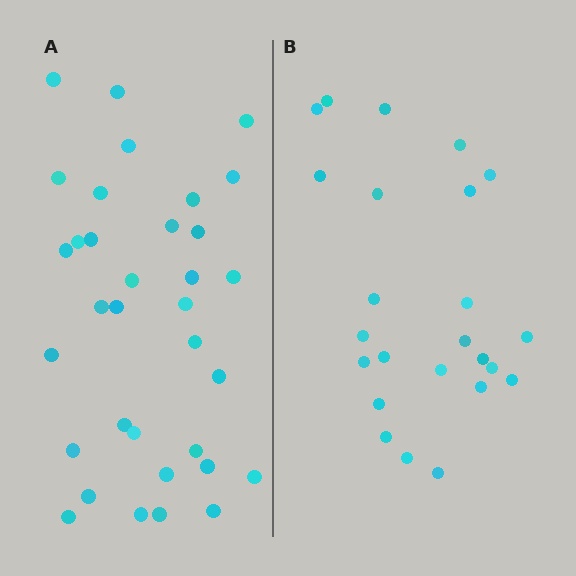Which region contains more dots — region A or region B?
Region A (the left region) has more dots.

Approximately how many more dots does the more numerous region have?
Region A has roughly 10 or so more dots than region B.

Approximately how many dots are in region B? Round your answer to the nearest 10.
About 20 dots. (The exact count is 24, which rounds to 20.)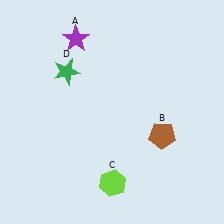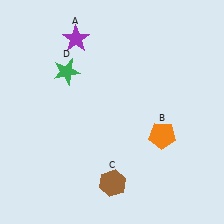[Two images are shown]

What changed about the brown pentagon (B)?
In Image 1, B is brown. In Image 2, it changed to orange.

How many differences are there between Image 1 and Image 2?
There are 2 differences between the two images.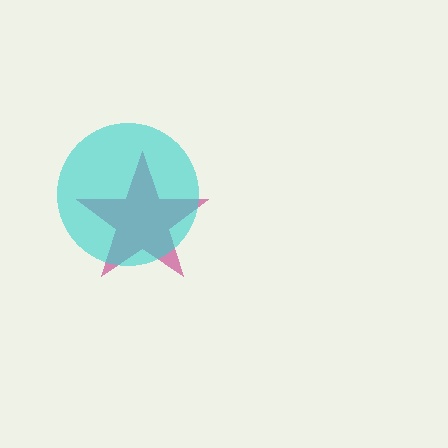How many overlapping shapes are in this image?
There are 2 overlapping shapes in the image.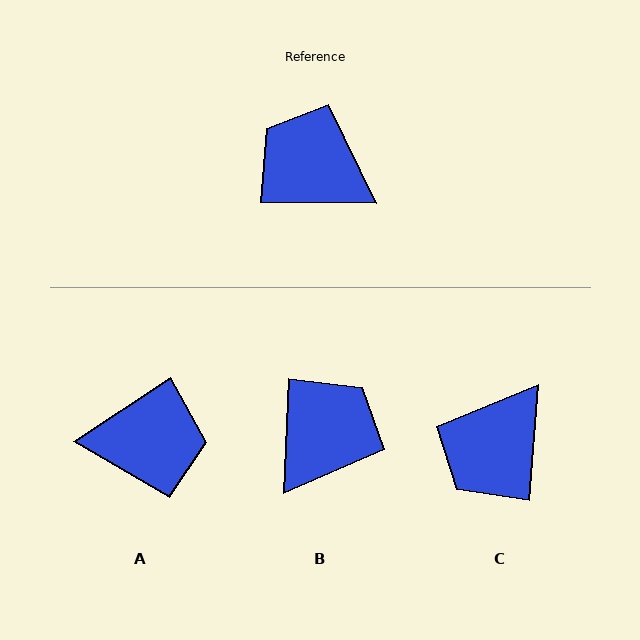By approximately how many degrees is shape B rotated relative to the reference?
Approximately 93 degrees clockwise.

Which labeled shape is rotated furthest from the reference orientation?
A, about 146 degrees away.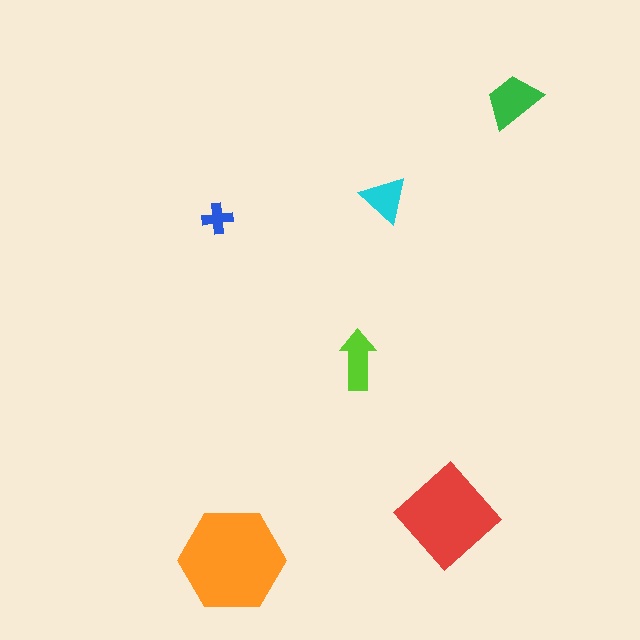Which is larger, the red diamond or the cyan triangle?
The red diamond.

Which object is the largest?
The orange hexagon.